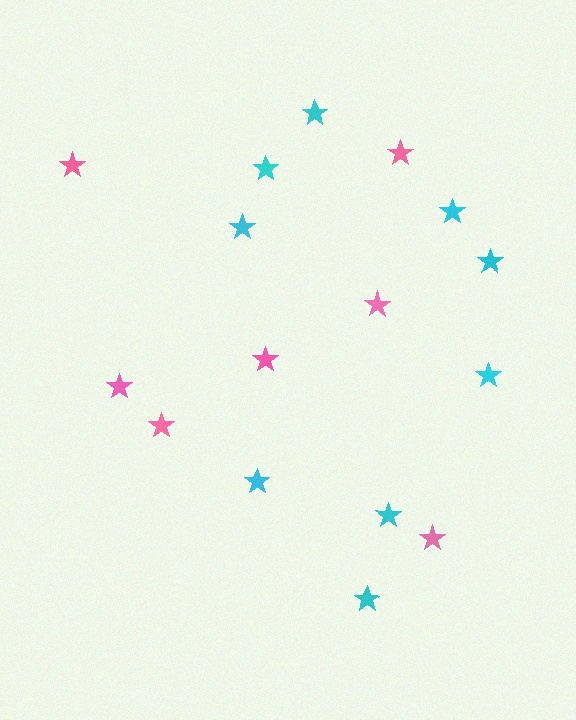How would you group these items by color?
There are 2 groups: one group of cyan stars (9) and one group of pink stars (7).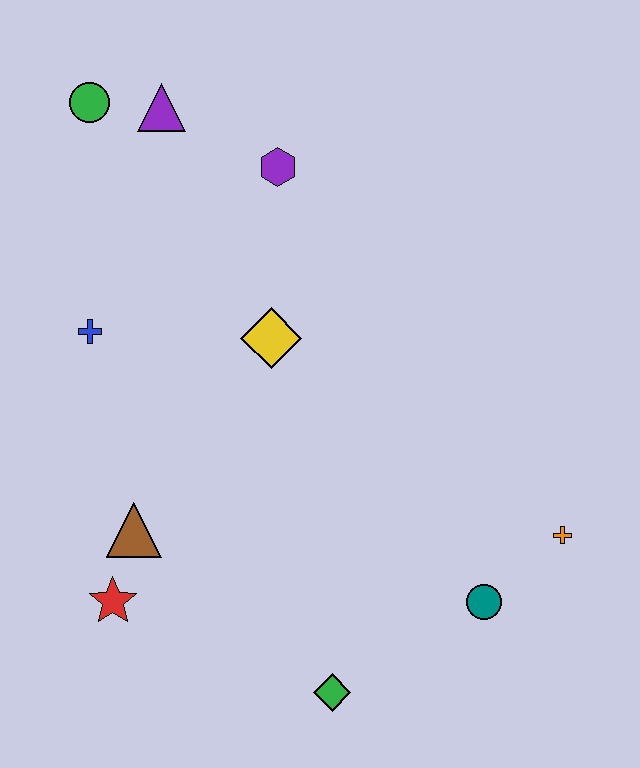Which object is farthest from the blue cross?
The orange cross is farthest from the blue cross.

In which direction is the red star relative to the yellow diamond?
The red star is below the yellow diamond.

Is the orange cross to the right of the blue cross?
Yes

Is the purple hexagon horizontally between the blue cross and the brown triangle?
No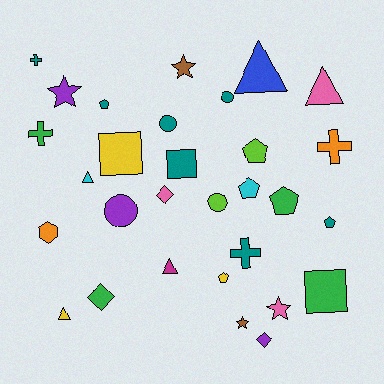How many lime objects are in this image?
There are 2 lime objects.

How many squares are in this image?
There are 3 squares.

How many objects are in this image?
There are 30 objects.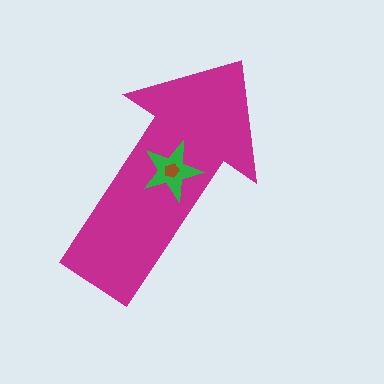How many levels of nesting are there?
3.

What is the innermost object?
The brown pentagon.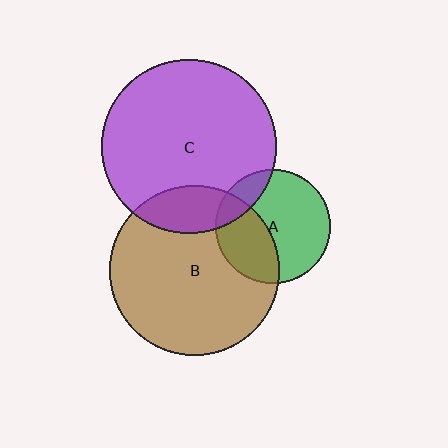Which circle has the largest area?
Circle C (purple).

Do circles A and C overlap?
Yes.